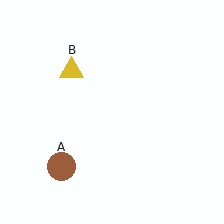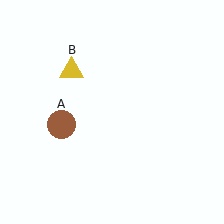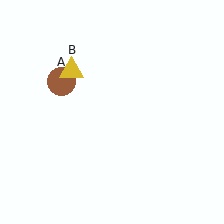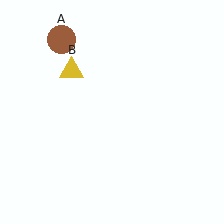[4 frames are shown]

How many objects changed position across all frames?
1 object changed position: brown circle (object A).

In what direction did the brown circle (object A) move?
The brown circle (object A) moved up.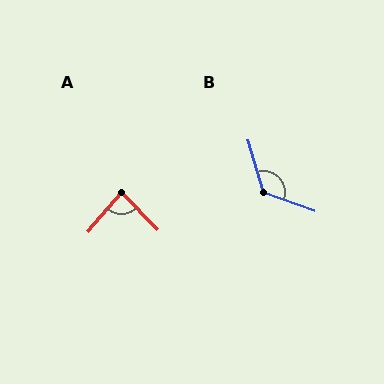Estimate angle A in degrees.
Approximately 85 degrees.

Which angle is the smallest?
A, at approximately 85 degrees.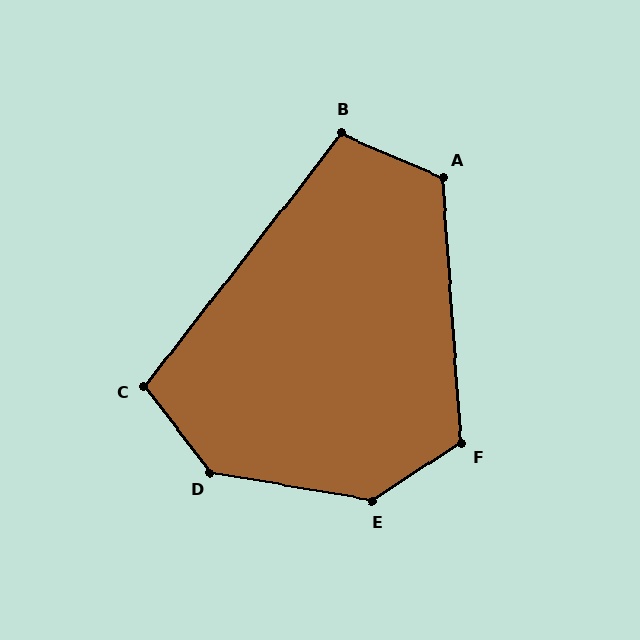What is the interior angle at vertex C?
Approximately 105 degrees (obtuse).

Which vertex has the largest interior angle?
E, at approximately 138 degrees.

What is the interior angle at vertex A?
Approximately 118 degrees (obtuse).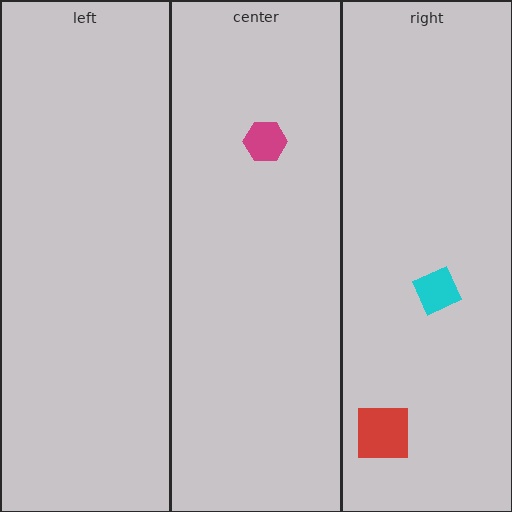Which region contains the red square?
The right region.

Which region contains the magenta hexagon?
The center region.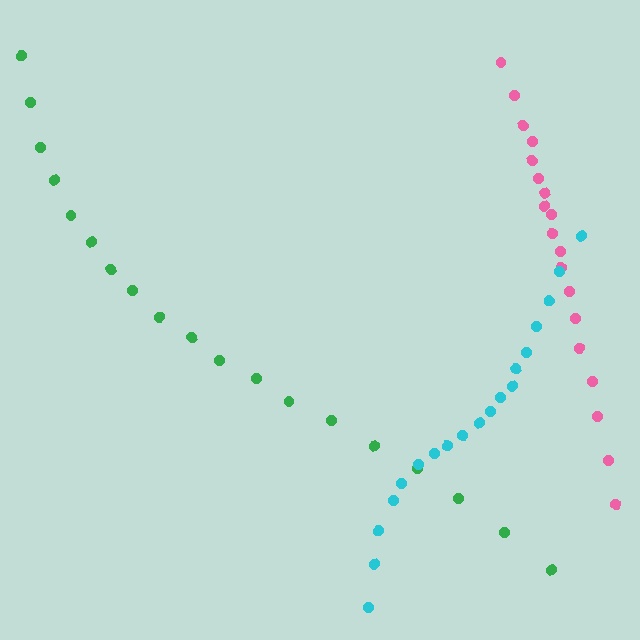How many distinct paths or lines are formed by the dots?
There are 3 distinct paths.